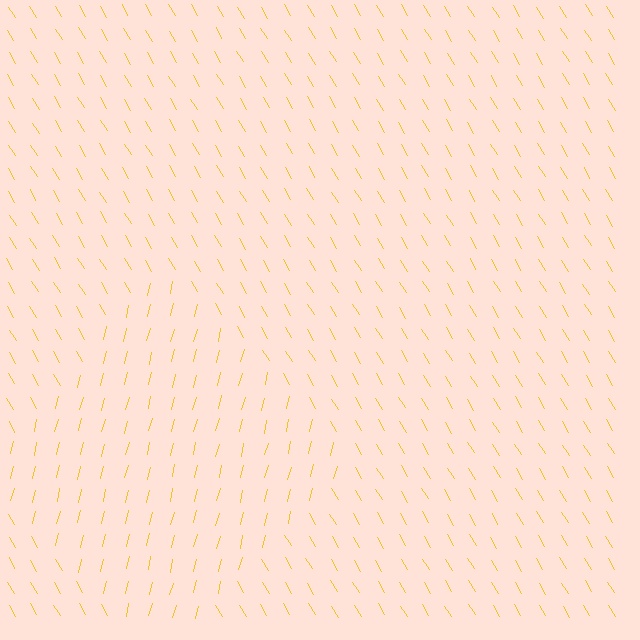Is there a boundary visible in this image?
Yes, there is a texture boundary formed by a change in line orientation.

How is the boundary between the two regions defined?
The boundary is defined purely by a change in line orientation (approximately 45 degrees difference). All lines are the same color and thickness.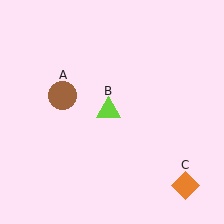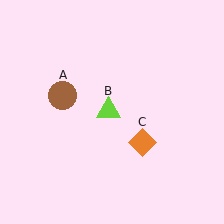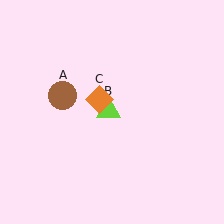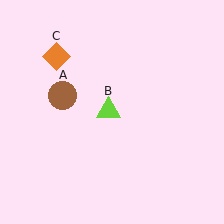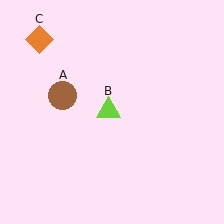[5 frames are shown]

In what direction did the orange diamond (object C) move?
The orange diamond (object C) moved up and to the left.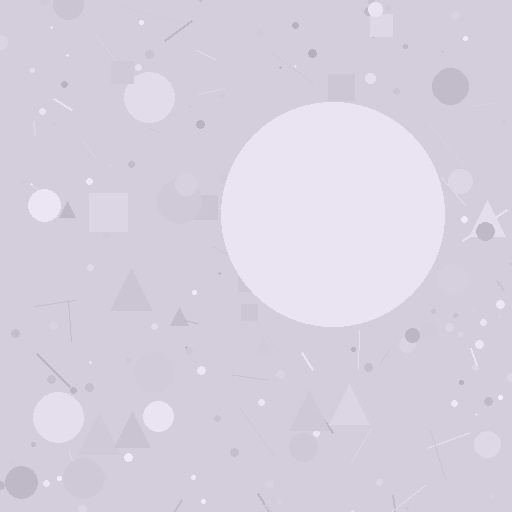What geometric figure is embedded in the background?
A circle is embedded in the background.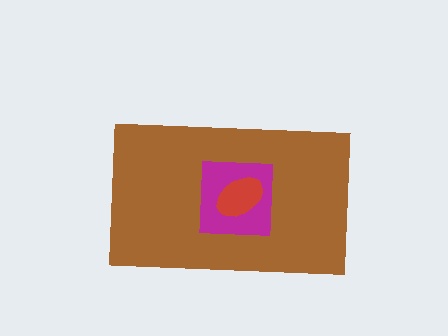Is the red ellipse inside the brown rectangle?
Yes.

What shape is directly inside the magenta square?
The red ellipse.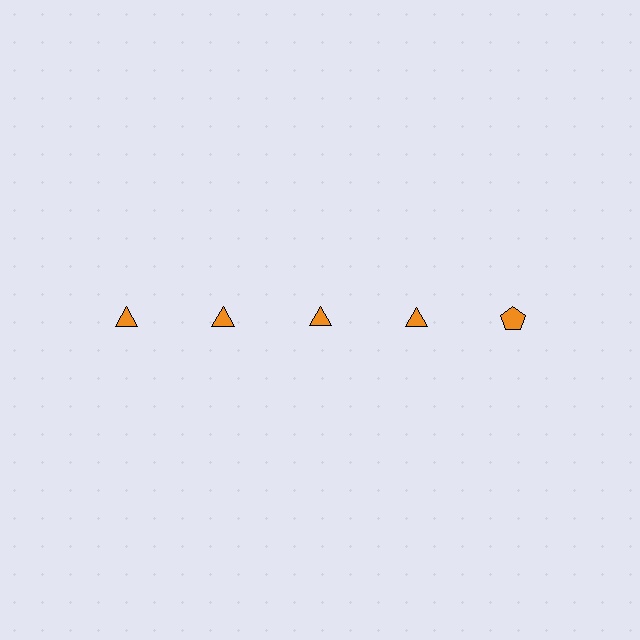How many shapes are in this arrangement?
There are 5 shapes arranged in a grid pattern.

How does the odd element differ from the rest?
It has a different shape: pentagon instead of triangle.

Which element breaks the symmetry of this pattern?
The orange pentagon in the top row, rightmost column breaks the symmetry. All other shapes are orange triangles.